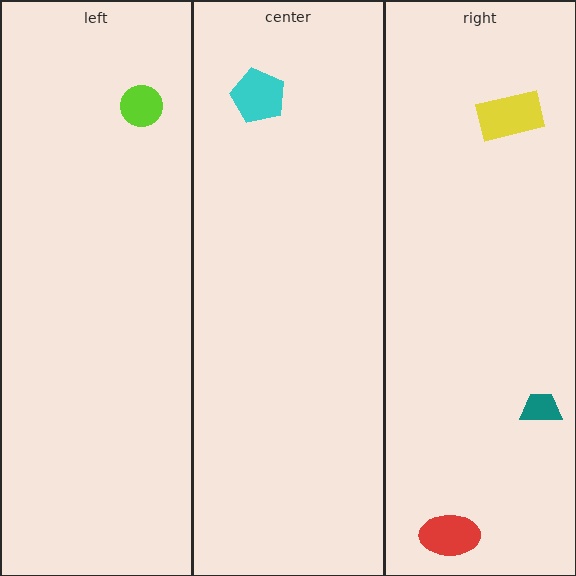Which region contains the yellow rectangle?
The right region.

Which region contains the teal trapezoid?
The right region.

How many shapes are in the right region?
3.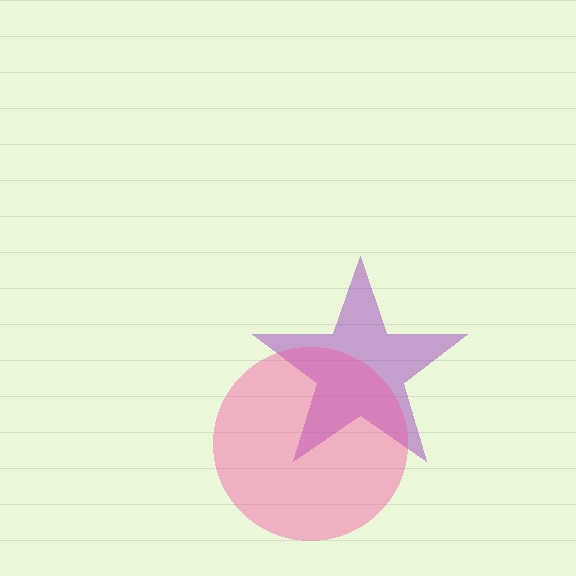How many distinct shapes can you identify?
There are 2 distinct shapes: a purple star, a pink circle.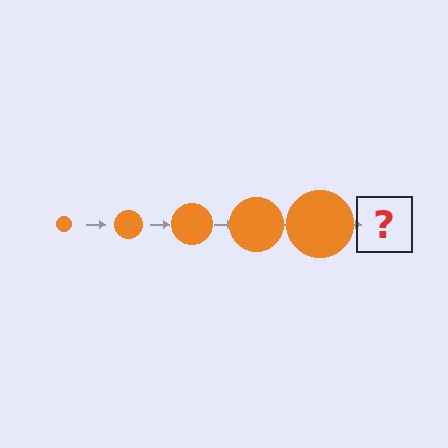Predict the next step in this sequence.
The next step is an orange circle, larger than the previous one.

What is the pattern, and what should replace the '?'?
The pattern is that the circle gets progressively larger each step. The '?' should be an orange circle, larger than the previous one.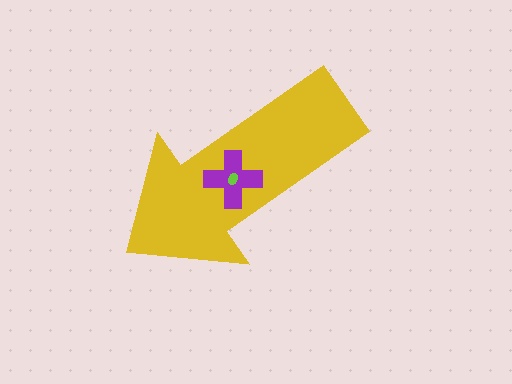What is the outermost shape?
The yellow arrow.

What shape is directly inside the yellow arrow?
The purple cross.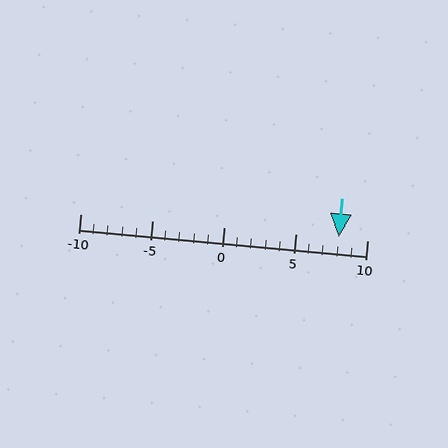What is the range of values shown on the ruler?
The ruler shows values from -10 to 10.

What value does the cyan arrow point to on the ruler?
The cyan arrow points to approximately 8.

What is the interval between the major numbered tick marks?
The major tick marks are spaced 5 units apart.